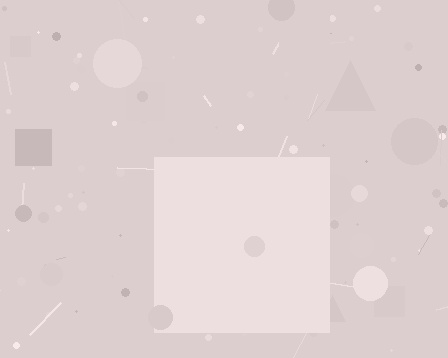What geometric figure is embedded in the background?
A square is embedded in the background.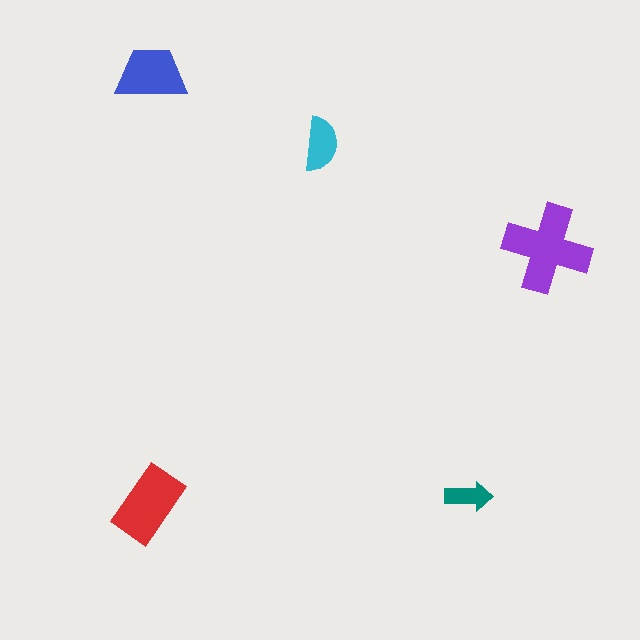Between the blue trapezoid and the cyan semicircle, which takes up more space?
The blue trapezoid.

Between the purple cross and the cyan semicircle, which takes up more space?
The purple cross.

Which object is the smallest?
The teal arrow.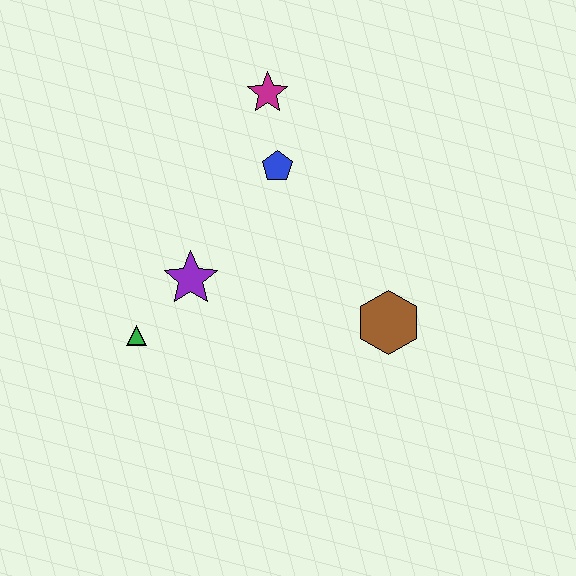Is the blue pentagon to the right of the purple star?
Yes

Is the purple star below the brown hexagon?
No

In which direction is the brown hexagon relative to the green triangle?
The brown hexagon is to the right of the green triangle.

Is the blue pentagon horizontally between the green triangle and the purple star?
No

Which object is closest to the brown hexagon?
The blue pentagon is closest to the brown hexagon.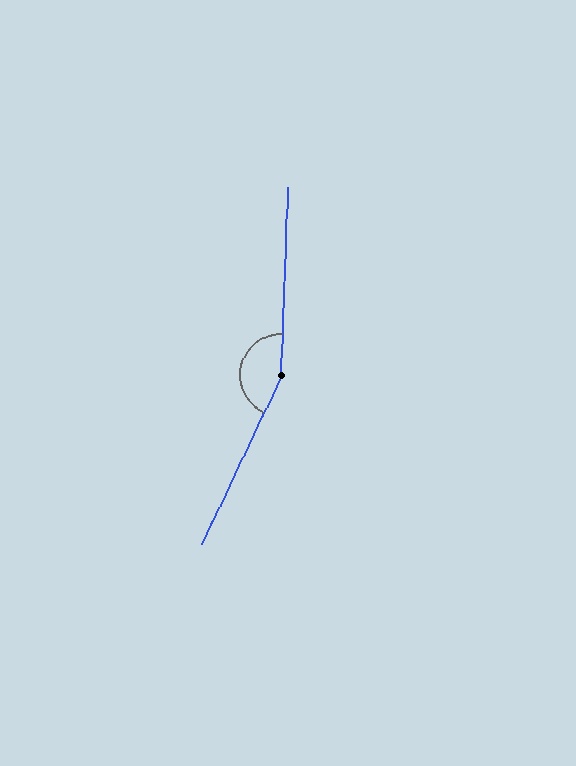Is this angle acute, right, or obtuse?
It is obtuse.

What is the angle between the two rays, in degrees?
Approximately 157 degrees.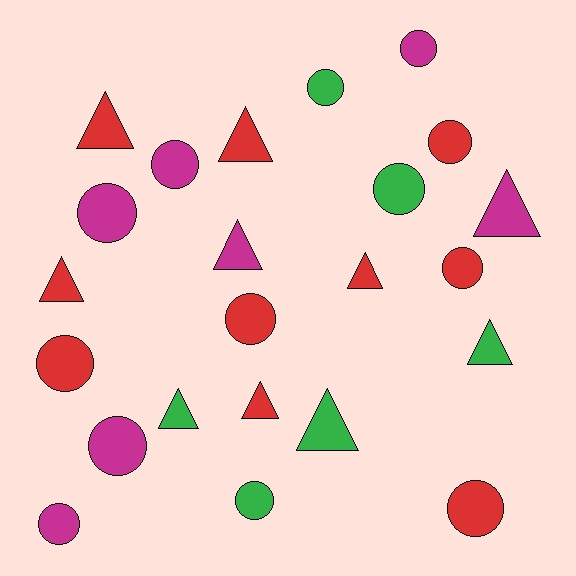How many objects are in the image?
There are 23 objects.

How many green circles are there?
There are 3 green circles.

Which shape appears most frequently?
Circle, with 13 objects.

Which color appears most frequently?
Red, with 10 objects.